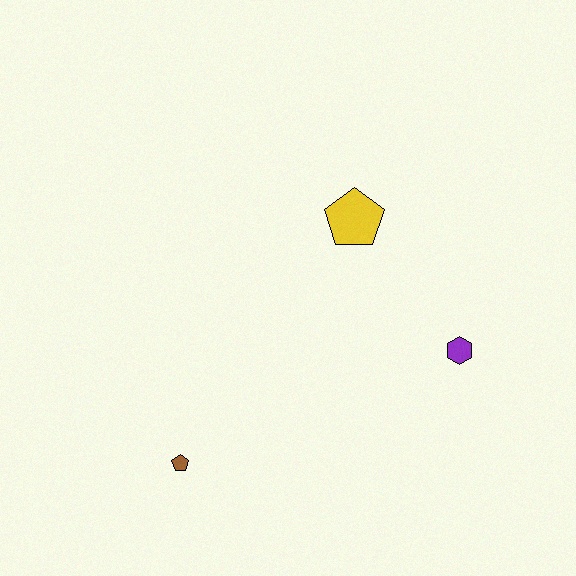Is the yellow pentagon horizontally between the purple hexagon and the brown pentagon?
Yes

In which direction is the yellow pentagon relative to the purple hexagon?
The yellow pentagon is above the purple hexagon.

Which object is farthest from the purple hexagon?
The brown pentagon is farthest from the purple hexagon.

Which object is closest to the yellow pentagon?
The purple hexagon is closest to the yellow pentagon.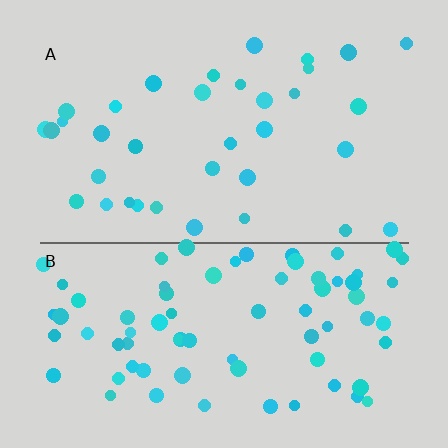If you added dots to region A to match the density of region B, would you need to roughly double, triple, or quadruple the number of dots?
Approximately double.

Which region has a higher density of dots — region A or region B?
B (the bottom).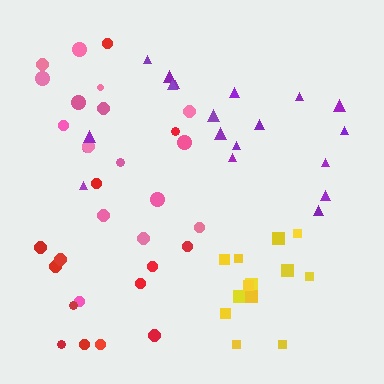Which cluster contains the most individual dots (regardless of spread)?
Purple (18).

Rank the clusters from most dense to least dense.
yellow, pink, purple, red.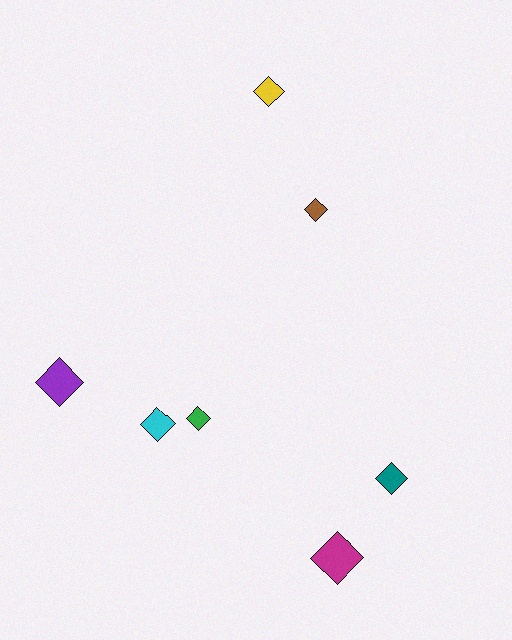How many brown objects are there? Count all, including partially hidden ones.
There is 1 brown object.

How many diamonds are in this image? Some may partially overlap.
There are 7 diamonds.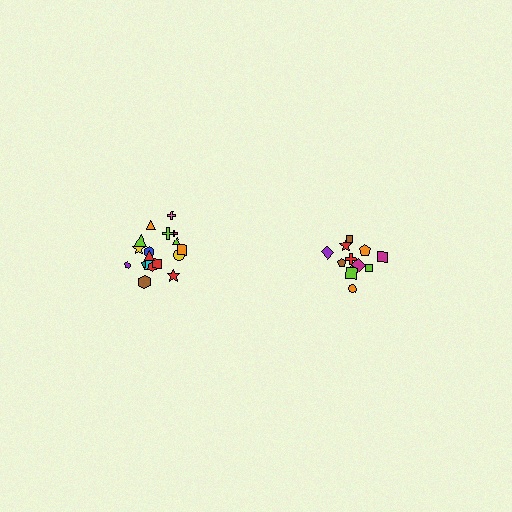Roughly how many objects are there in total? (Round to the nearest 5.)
Roughly 30 objects in total.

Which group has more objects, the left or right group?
The left group.